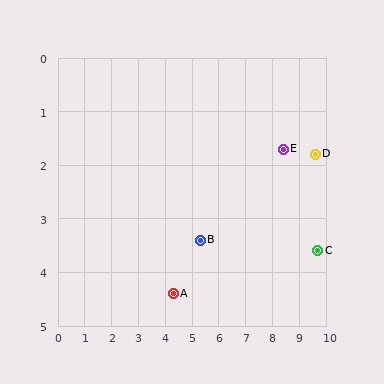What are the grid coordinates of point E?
Point E is at approximately (8.4, 1.7).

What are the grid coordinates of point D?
Point D is at approximately (9.6, 1.8).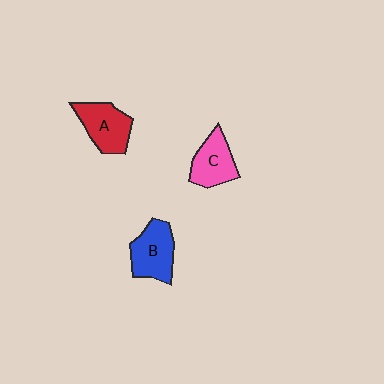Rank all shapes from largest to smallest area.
From largest to smallest: B (blue), A (red), C (pink).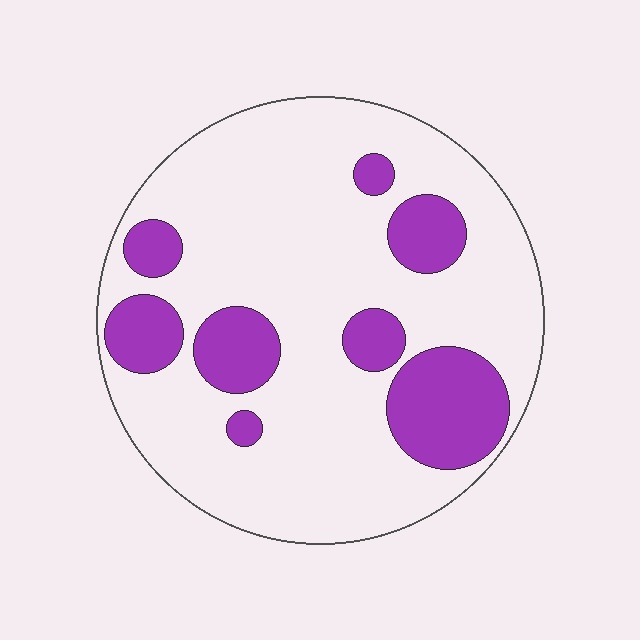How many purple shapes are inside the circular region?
8.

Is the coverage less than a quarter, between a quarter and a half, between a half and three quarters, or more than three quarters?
Less than a quarter.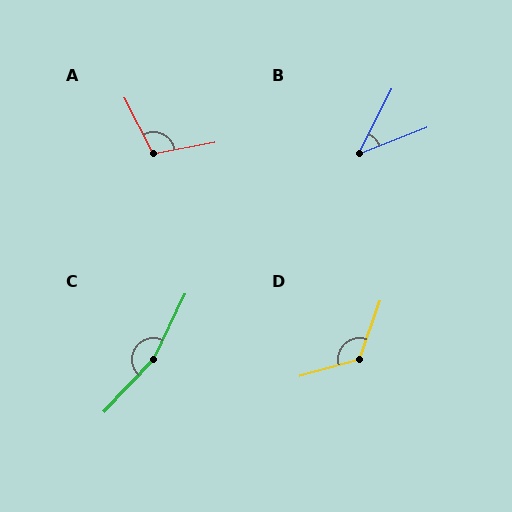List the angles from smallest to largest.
B (42°), A (106°), D (125°), C (163°).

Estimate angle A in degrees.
Approximately 106 degrees.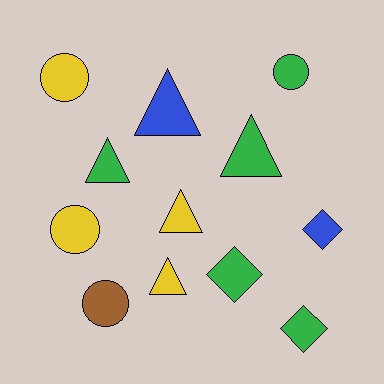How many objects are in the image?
There are 12 objects.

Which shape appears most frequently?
Triangle, with 5 objects.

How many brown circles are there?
There is 1 brown circle.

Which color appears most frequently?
Green, with 5 objects.